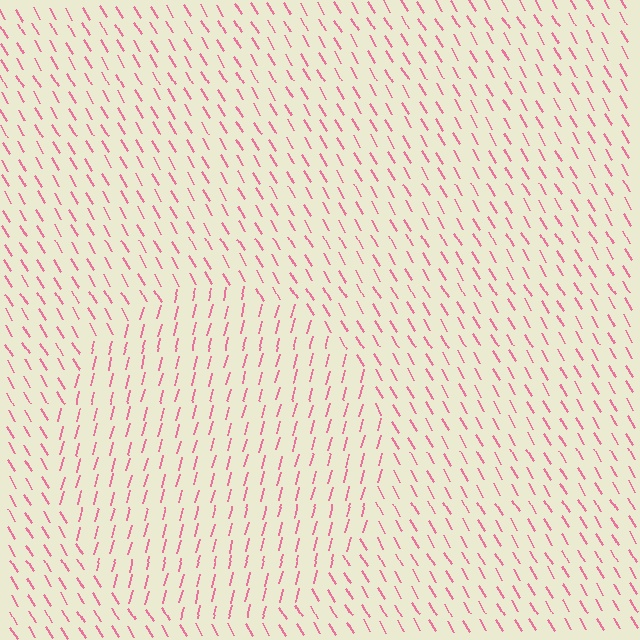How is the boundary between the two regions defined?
The boundary is defined purely by a change in line orientation (approximately 45 degrees difference). All lines are the same color and thickness.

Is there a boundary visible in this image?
Yes, there is a texture boundary formed by a change in line orientation.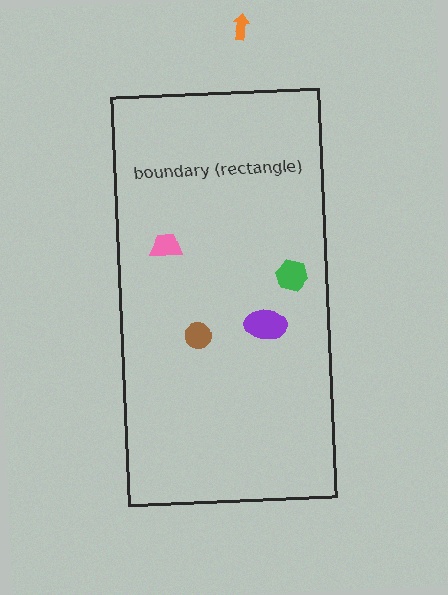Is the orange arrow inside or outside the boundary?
Outside.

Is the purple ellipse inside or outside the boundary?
Inside.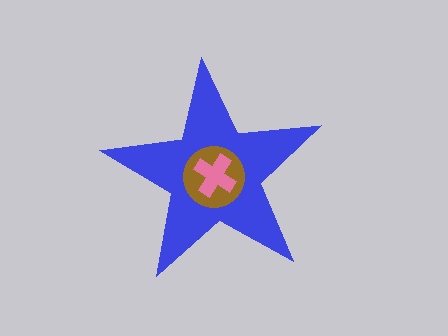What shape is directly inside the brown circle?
The pink cross.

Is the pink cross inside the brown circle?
Yes.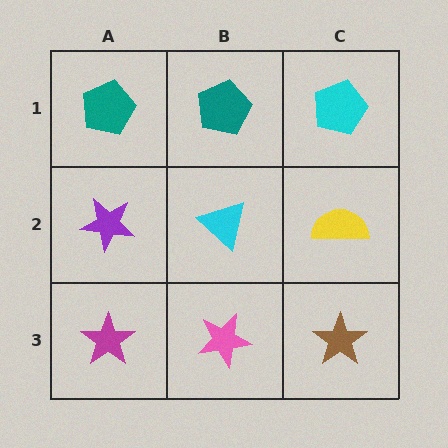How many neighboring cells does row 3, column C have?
2.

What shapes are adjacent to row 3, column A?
A purple star (row 2, column A), a pink star (row 3, column B).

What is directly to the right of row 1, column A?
A teal pentagon.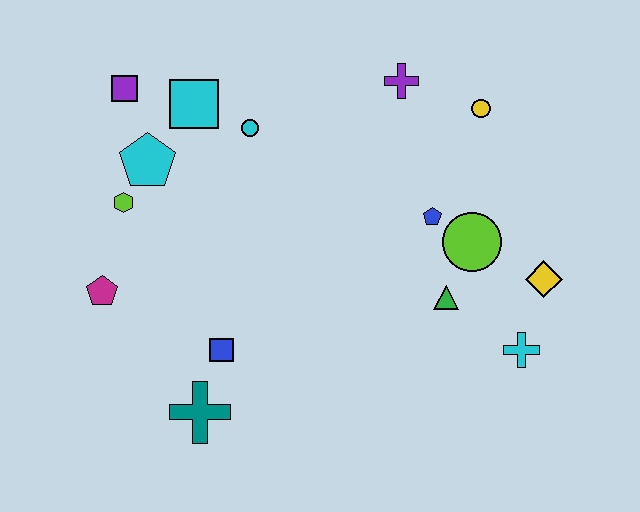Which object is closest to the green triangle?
The lime circle is closest to the green triangle.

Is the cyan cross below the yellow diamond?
Yes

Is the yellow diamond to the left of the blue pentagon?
No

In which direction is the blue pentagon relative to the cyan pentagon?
The blue pentagon is to the right of the cyan pentagon.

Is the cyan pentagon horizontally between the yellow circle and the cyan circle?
No